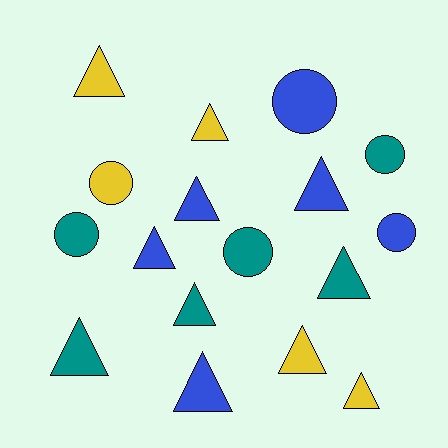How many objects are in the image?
There are 17 objects.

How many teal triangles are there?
There are 3 teal triangles.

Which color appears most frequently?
Teal, with 6 objects.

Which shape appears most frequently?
Triangle, with 11 objects.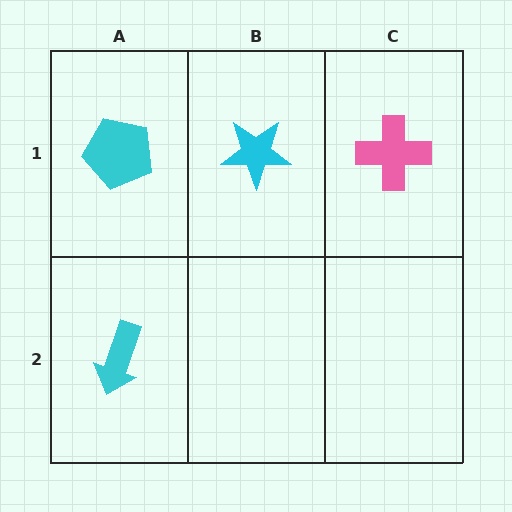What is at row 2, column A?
A cyan arrow.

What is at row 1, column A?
A cyan pentagon.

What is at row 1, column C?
A pink cross.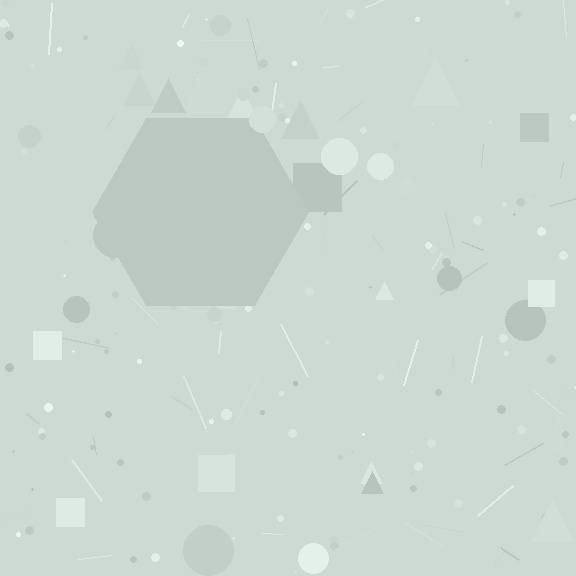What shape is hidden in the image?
A hexagon is hidden in the image.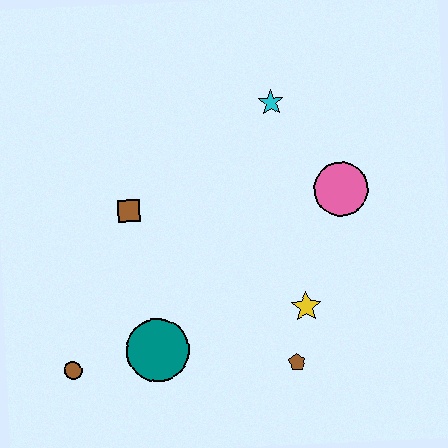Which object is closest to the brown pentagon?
The yellow star is closest to the brown pentagon.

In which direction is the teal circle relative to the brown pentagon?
The teal circle is to the left of the brown pentagon.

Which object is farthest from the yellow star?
The brown circle is farthest from the yellow star.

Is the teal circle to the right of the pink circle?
No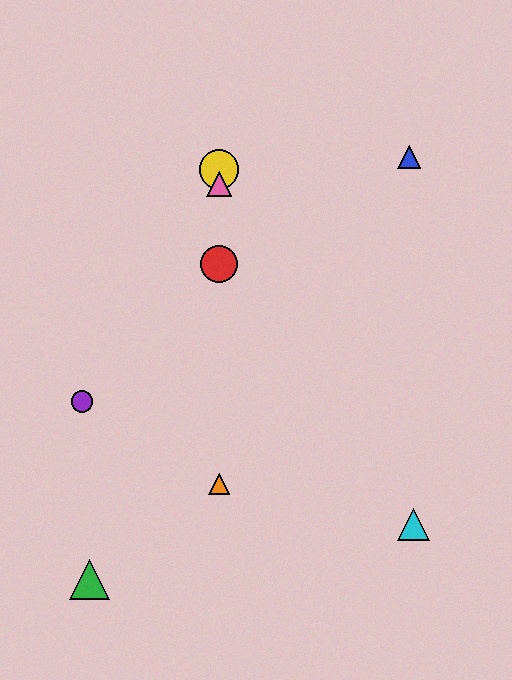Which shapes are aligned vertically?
The red circle, the yellow circle, the orange triangle, the pink triangle are aligned vertically.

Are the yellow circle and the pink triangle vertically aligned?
Yes, both are at x≈219.